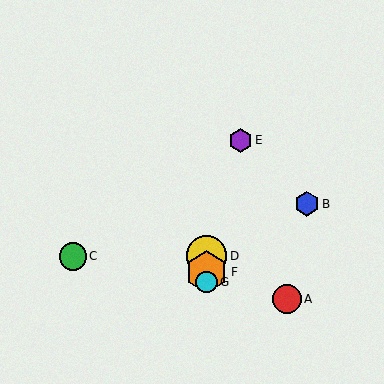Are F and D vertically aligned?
Yes, both are at x≈207.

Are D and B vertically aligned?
No, D is at x≈207 and B is at x≈307.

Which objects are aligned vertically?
Objects D, F, G are aligned vertically.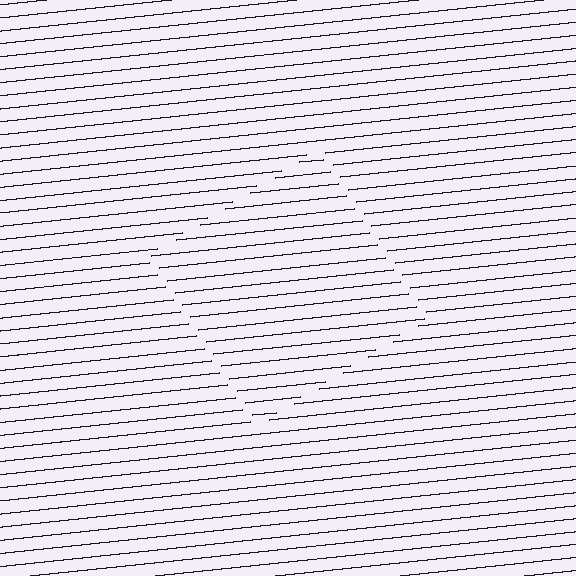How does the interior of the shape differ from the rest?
The interior of the shape contains the same grating, shifted by half a period — the contour is defined by the phase discontinuity where line-ends from the inner and outer gratings abut.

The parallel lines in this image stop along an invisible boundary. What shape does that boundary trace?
An illusory square. The interior of the shape contains the same grating, shifted by half a period — the contour is defined by the phase discontinuity where line-ends from the inner and outer gratings abut.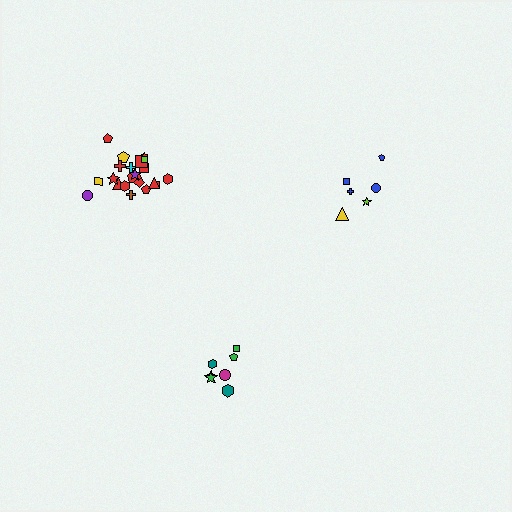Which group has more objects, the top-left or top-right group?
The top-left group.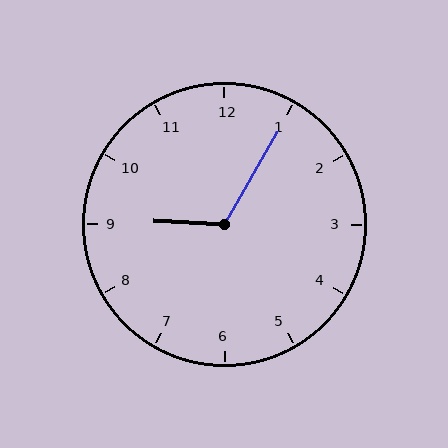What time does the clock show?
9:05.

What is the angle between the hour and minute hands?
Approximately 118 degrees.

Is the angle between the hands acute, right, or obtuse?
It is obtuse.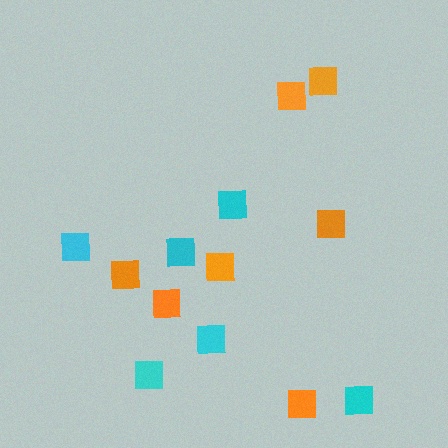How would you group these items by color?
There are 2 groups: one group of cyan squares (6) and one group of orange squares (7).